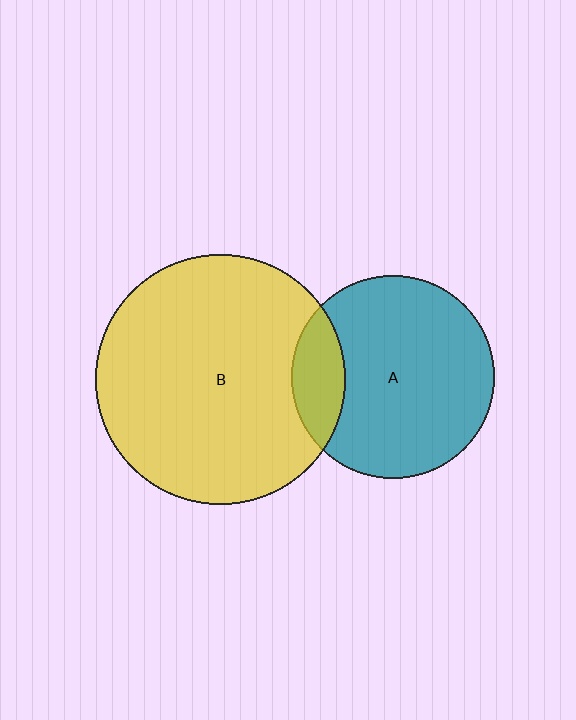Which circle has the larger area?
Circle B (yellow).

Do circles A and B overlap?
Yes.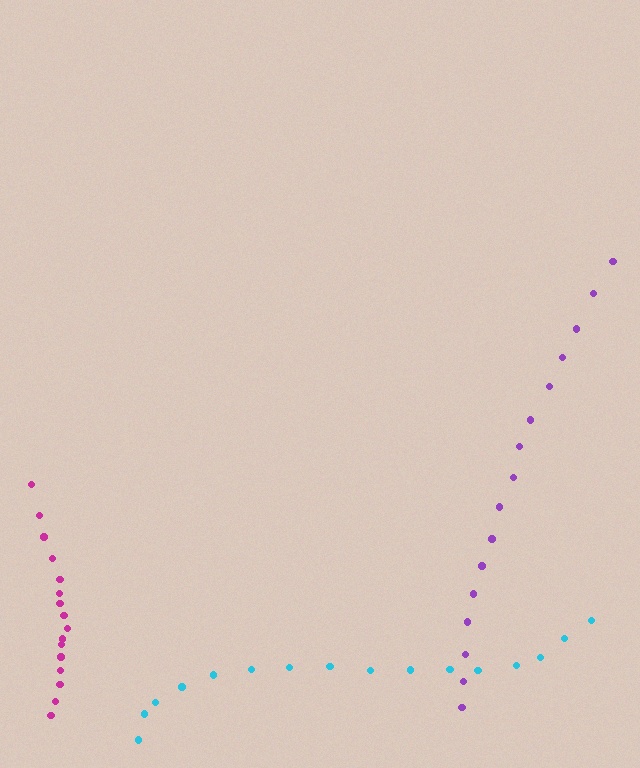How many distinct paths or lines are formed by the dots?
There are 3 distinct paths.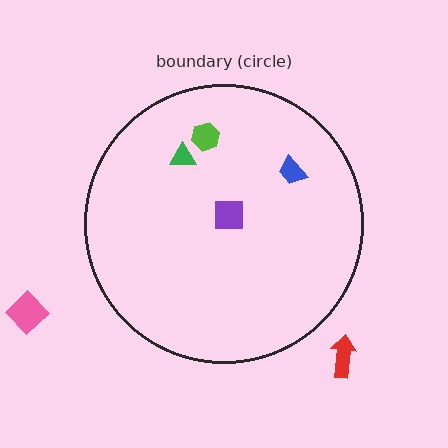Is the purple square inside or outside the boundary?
Inside.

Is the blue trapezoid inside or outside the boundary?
Inside.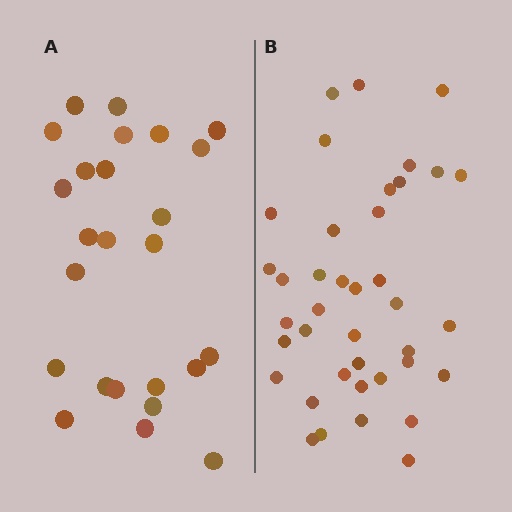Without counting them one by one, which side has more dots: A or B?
Region B (the right region) has more dots.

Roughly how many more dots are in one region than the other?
Region B has approximately 15 more dots than region A.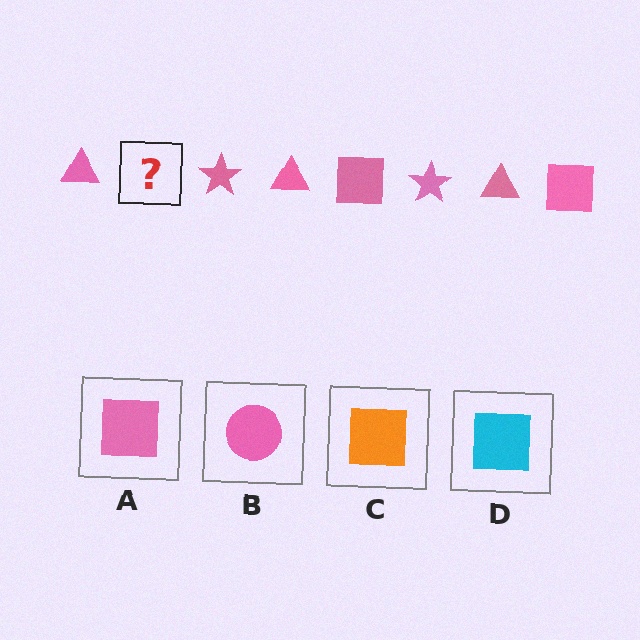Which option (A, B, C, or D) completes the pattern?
A.